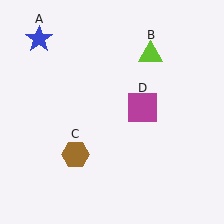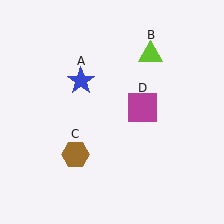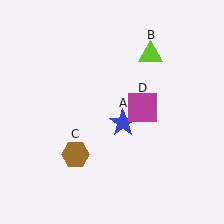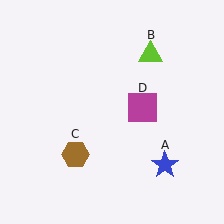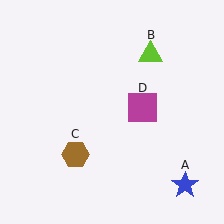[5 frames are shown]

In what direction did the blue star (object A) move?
The blue star (object A) moved down and to the right.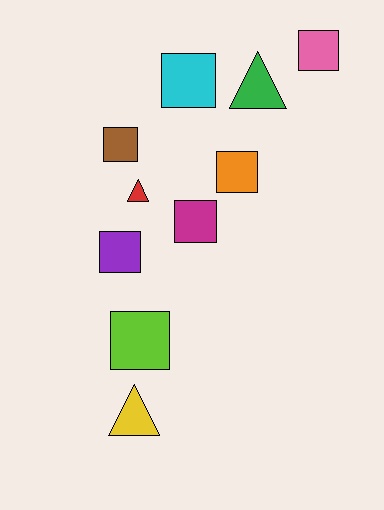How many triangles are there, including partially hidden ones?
There are 3 triangles.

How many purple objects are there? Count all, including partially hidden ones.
There is 1 purple object.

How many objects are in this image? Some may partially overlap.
There are 10 objects.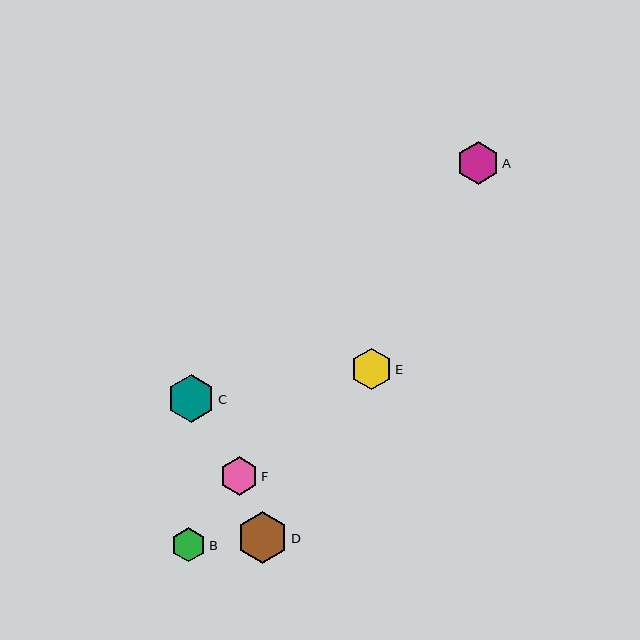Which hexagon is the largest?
Hexagon D is the largest with a size of approximately 51 pixels.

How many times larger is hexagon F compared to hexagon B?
Hexagon F is approximately 1.1 times the size of hexagon B.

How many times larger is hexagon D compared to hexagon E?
Hexagon D is approximately 1.2 times the size of hexagon E.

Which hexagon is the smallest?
Hexagon B is the smallest with a size of approximately 34 pixels.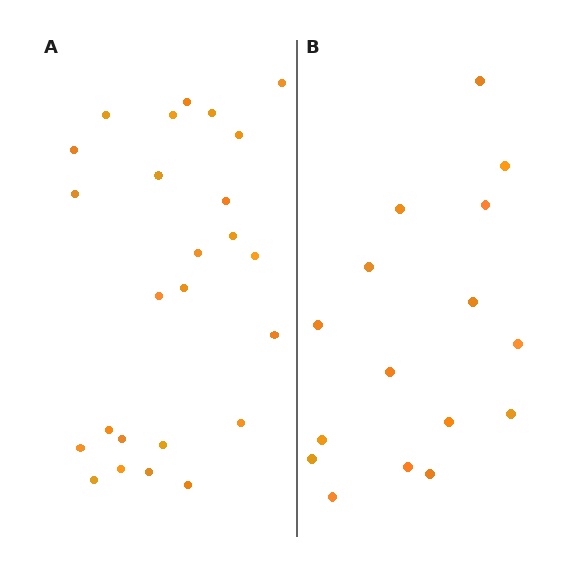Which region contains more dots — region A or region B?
Region A (the left region) has more dots.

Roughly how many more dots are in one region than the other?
Region A has roughly 8 or so more dots than region B.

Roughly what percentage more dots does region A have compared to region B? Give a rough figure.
About 55% more.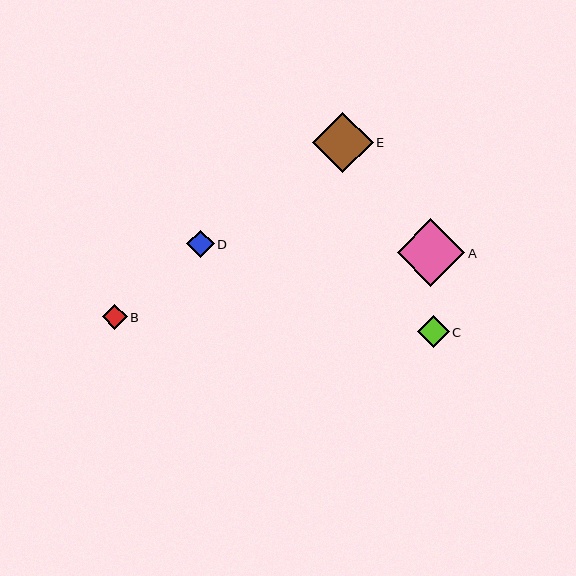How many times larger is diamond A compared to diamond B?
Diamond A is approximately 2.7 times the size of diamond B.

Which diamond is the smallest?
Diamond B is the smallest with a size of approximately 25 pixels.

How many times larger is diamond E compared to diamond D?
Diamond E is approximately 2.2 times the size of diamond D.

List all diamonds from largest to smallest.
From largest to smallest: A, E, C, D, B.